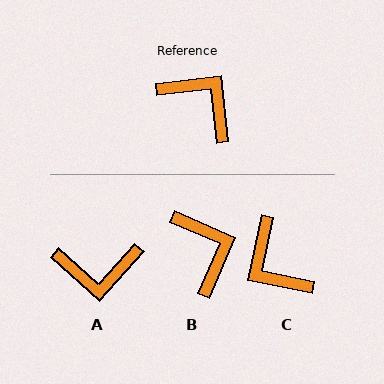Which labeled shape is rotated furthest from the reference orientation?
C, about 162 degrees away.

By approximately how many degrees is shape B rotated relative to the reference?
Approximately 30 degrees clockwise.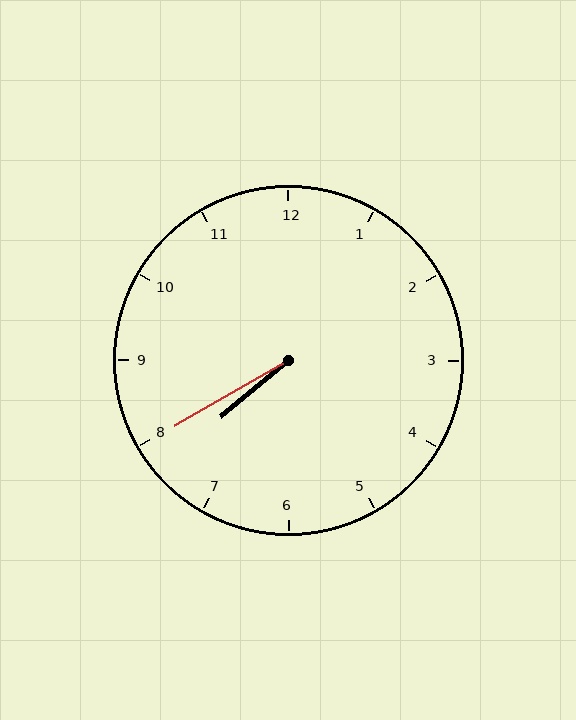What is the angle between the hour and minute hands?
Approximately 10 degrees.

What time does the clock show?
7:40.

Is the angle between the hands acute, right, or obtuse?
It is acute.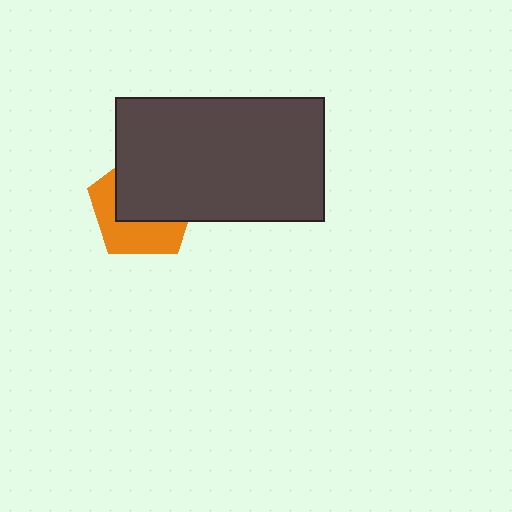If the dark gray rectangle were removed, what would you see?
You would see the complete orange pentagon.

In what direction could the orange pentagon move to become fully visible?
The orange pentagon could move toward the lower-left. That would shift it out from behind the dark gray rectangle entirely.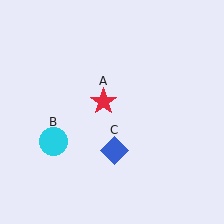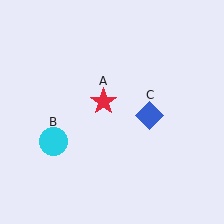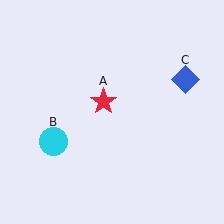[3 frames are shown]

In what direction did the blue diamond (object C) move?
The blue diamond (object C) moved up and to the right.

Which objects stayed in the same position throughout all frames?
Red star (object A) and cyan circle (object B) remained stationary.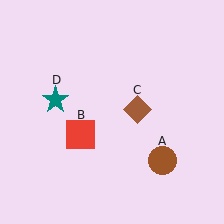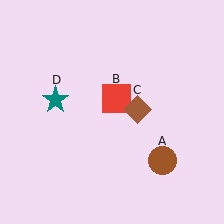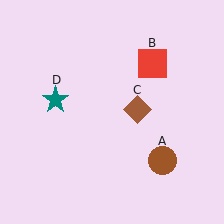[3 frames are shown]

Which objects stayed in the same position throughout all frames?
Brown circle (object A) and brown diamond (object C) and teal star (object D) remained stationary.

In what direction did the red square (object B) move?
The red square (object B) moved up and to the right.